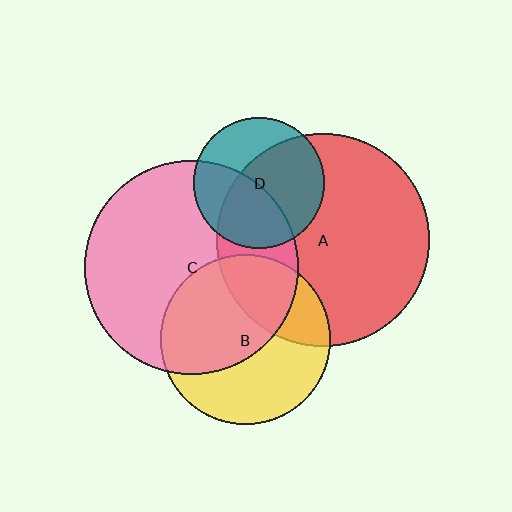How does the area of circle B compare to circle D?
Approximately 1.7 times.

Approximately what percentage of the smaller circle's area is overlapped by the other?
Approximately 55%.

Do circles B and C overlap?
Yes.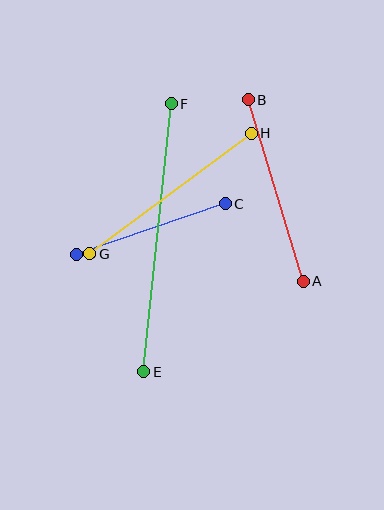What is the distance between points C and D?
The distance is approximately 157 pixels.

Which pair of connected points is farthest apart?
Points E and F are farthest apart.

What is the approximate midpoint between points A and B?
The midpoint is at approximately (276, 191) pixels.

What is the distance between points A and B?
The distance is approximately 190 pixels.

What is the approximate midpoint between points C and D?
The midpoint is at approximately (151, 229) pixels.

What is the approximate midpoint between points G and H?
The midpoint is at approximately (170, 194) pixels.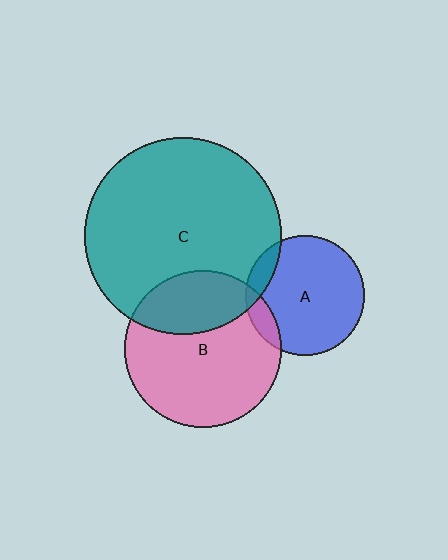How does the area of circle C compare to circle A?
Approximately 2.7 times.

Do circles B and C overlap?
Yes.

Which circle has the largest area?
Circle C (teal).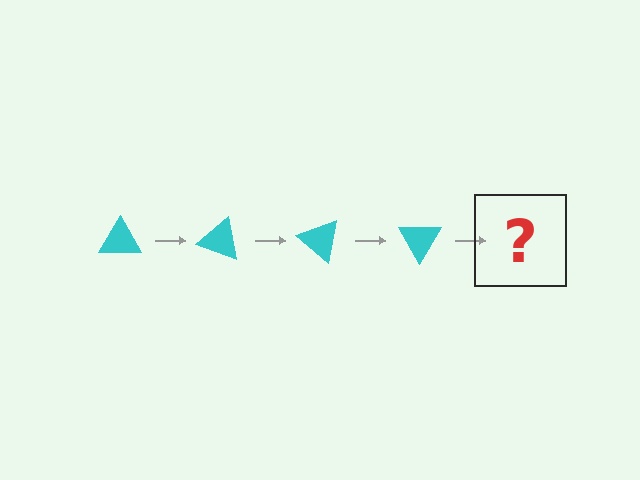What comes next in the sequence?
The next element should be a cyan triangle rotated 80 degrees.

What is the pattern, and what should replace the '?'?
The pattern is that the triangle rotates 20 degrees each step. The '?' should be a cyan triangle rotated 80 degrees.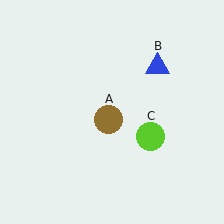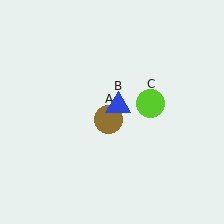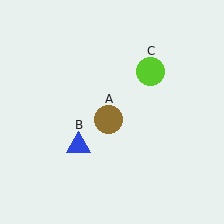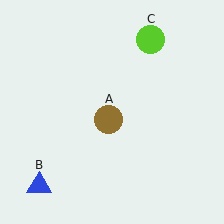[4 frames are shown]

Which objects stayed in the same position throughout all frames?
Brown circle (object A) remained stationary.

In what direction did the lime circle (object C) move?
The lime circle (object C) moved up.